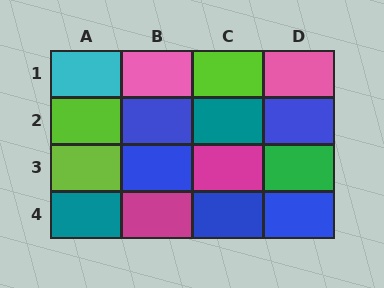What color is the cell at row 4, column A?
Teal.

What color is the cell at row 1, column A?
Cyan.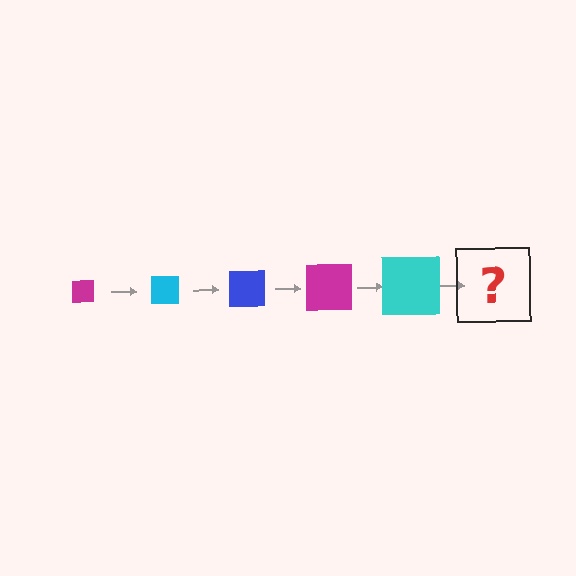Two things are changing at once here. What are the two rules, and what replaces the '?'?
The two rules are that the square grows larger each step and the color cycles through magenta, cyan, and blue. The '?' should be a blue square, larger than the previous one.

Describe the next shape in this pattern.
It should be a blue square, larger than the previous one.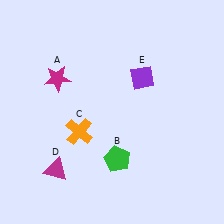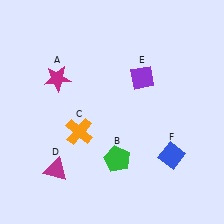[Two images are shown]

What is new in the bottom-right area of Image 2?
A blue diamond (F) was added in the bottom-right area of Image 2.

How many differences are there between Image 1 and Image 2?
There is 1 difference between the two images.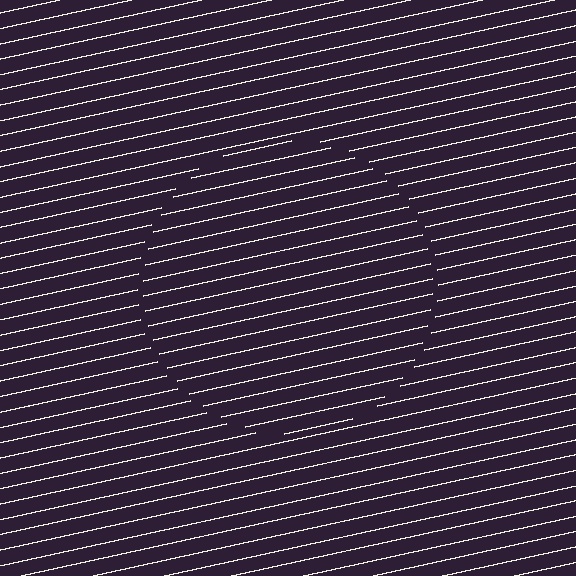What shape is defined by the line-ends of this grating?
An illusory circle. The interior of the shape contains the same grating, shifted by half a period — the contour is defined by the phase discontinuity where line-ends from the inner and outer gratings abut.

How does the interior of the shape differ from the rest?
The interior of the shape contains the same grating, shifted by half a period — the contour is defined by the phase discontinuity where line-ends from the inner and outer gratings abut.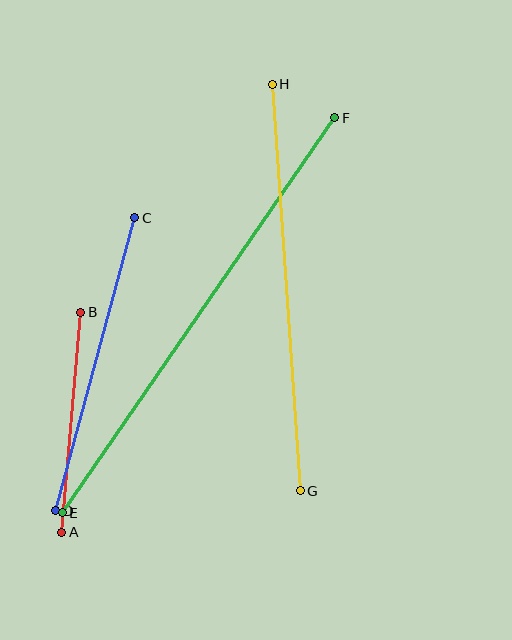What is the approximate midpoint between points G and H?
The midpoint is at approximately (286, 288) pixels.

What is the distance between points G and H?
The distance is approximately 408 pixels.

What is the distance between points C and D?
The distance is approximately 303 pixels.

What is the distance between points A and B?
The distance is approximately 221 pixels.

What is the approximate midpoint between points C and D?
The midpoint is at approximately (95, 364) pixels.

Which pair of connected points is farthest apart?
Points E and F are farthest apart.